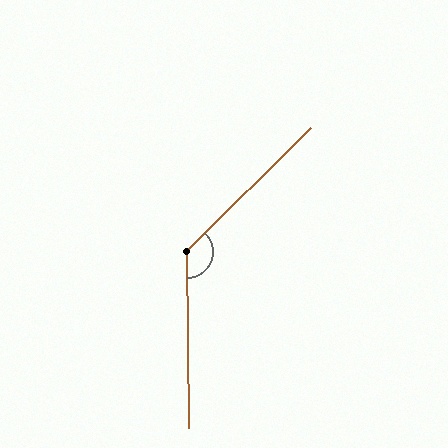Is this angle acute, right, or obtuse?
It is obtuse.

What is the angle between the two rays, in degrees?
Approximately 134 degrees.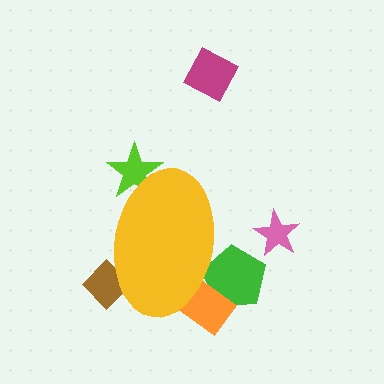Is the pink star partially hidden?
No, the pink star is fully visible.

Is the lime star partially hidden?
Yes, the lime star is partially hidden behind the yellow ellipse.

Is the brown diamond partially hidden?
Yes, the brown diamond is partially hidden behind the yellow ellipse.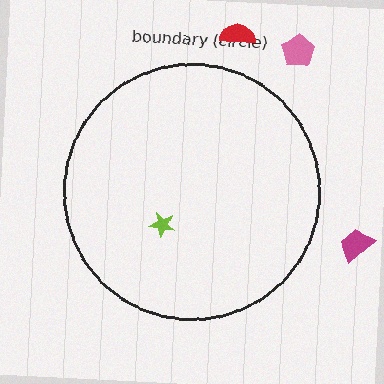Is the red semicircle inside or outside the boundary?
Outside.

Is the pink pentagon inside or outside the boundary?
Outside.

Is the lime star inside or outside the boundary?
Inside.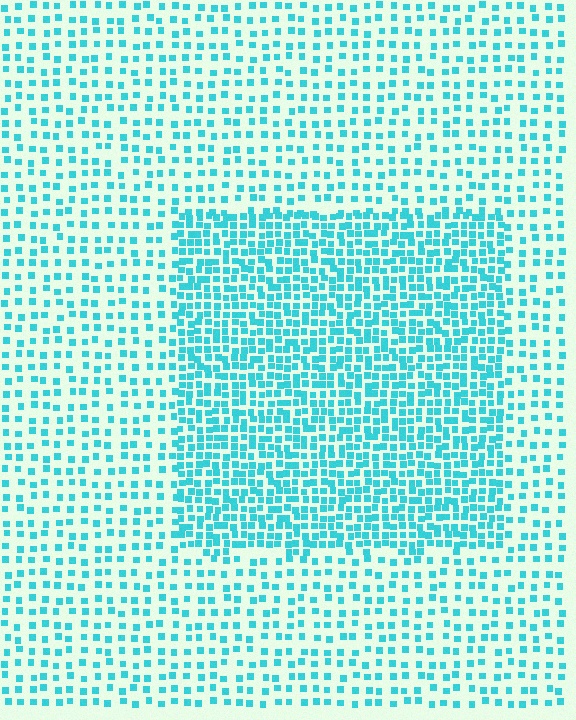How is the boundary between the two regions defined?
The boundary is defined by a change in element density (approximately 2.1x ratio). All elements are the same color, size, and shape.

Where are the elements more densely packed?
The elements are more densely packed inside the rectangle boundary.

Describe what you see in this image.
The image contains small cyan elements arranged at two different densities. A rectangle-shaped region is visible where the elements are more densely packed than the surrounding area.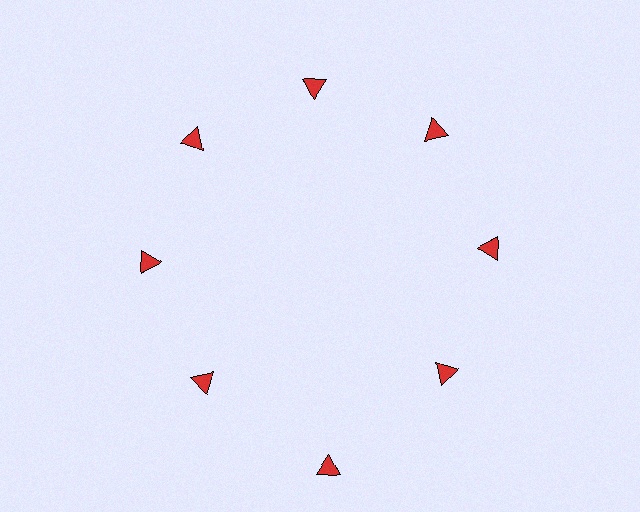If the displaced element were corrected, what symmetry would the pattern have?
It would have 8-fold rotational symmetry — the pattern would map onto itself every 45 degrees.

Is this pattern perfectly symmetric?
No. The 8 red triangles are arranged in a ring, but one element near the 6 o'clock position is pushed outward from the center, breaking the 8-fold rotational symmetry.